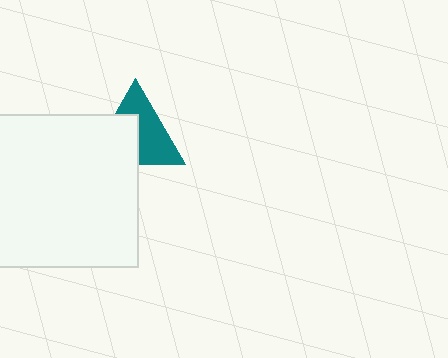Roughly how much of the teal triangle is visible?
About half of it is visible (roughly 54%).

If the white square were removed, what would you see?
You would see the complete teal triangle.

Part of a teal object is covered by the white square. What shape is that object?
It is a triangle.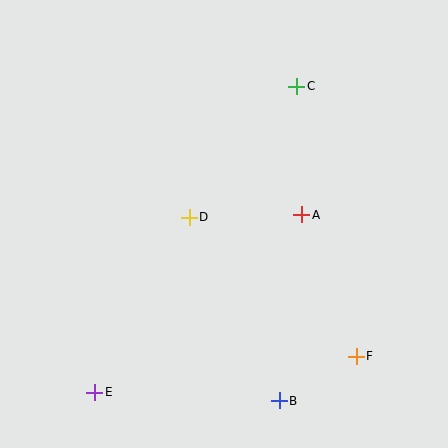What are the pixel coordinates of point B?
Point B is at (279, 401).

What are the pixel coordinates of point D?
Point D is at (189, 217).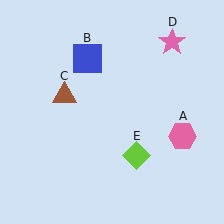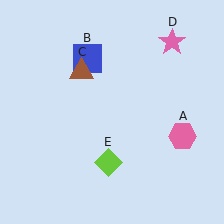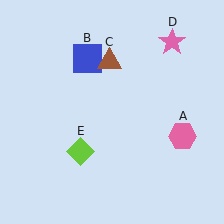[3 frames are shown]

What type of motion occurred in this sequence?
The brown triangle (object C), lime diamond (object E) rotated clockwise around the center of the scene.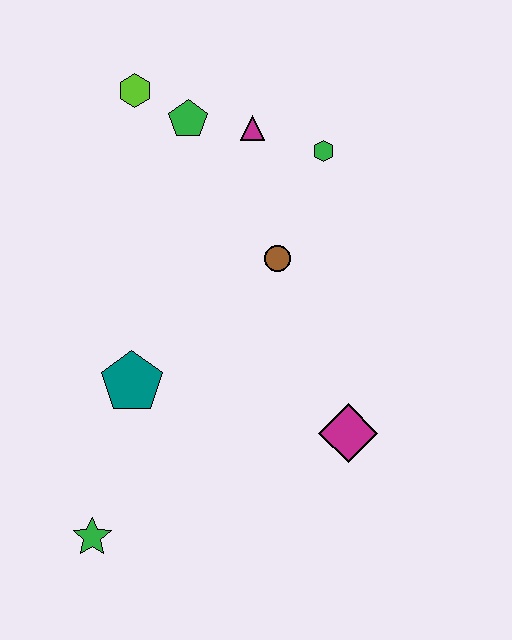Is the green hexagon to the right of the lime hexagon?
Yes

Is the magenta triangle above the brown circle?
Yes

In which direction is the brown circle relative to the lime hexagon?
The brown circle is below the lime hexagon.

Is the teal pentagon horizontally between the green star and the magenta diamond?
Yes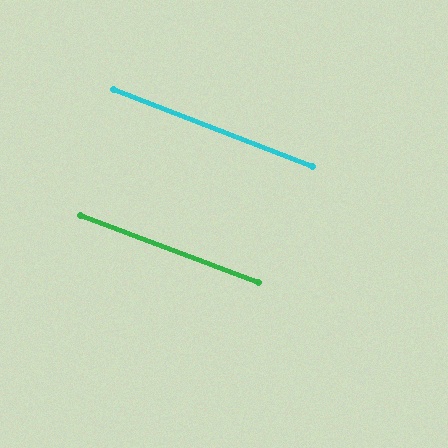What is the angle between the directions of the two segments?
Approximately 1 degree.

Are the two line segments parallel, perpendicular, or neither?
Parallel — their directions differ by only 0.8°.